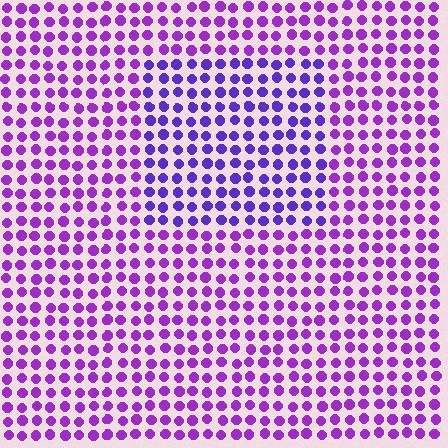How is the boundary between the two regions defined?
The boundary is defined purely by a slight shift in hue (about 26 degrees). Spacing, size, and orientation are identical on both sides.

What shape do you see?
I see a rectangle.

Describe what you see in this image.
The image is filled with small purple elements in a uniform arrangement. A rectangle-shaped region is visible where the elements are tinted to a slightly different hue, forming a subtle color boundary.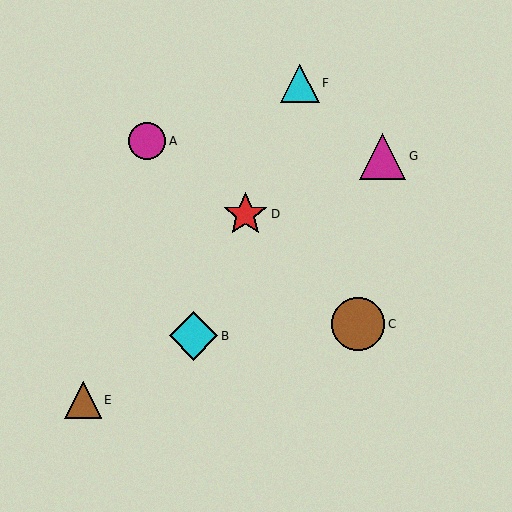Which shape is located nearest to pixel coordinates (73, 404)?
The brown triangle (labeled E) at (83, 400) is nearest to that location.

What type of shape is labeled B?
Shape B is a cyan diamond.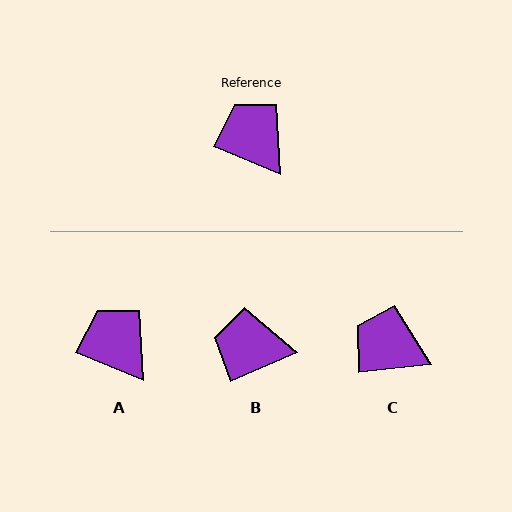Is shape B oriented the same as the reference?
No, it is off by about 46 degrees.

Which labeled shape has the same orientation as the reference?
A.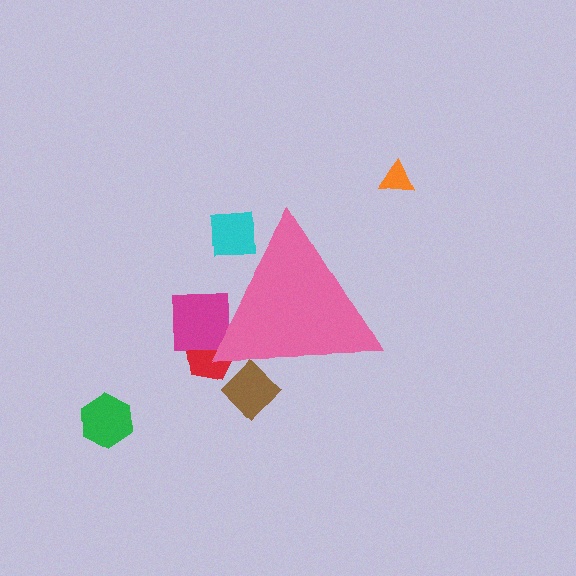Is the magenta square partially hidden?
Yes, the magenta square is partially hidden behind the pink triangle.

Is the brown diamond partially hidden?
Yes, the brown diamond is partially hidden behind the pink triangle.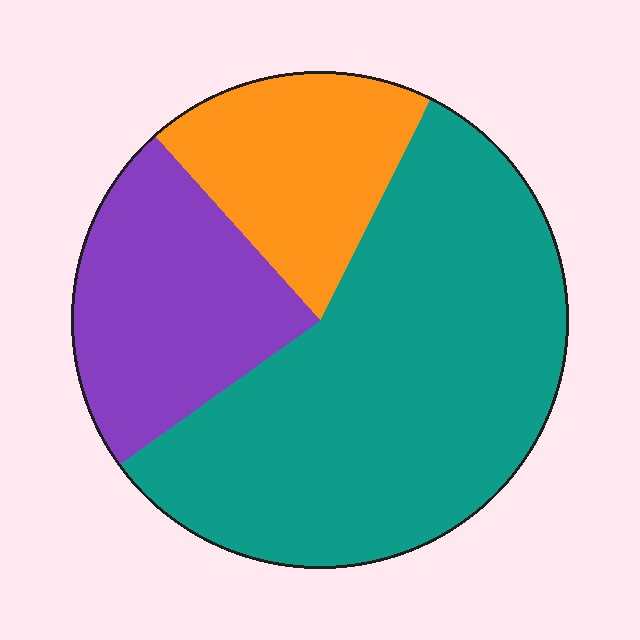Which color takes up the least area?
Orange, at roughly 20%.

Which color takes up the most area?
Teal, at roughly 60%.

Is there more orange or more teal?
Teal.